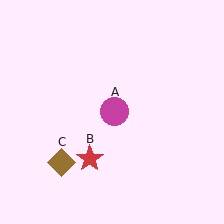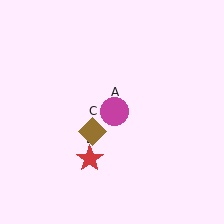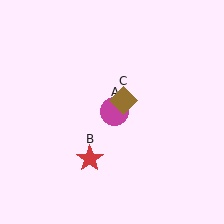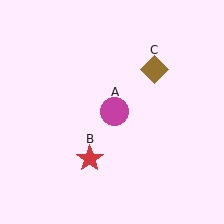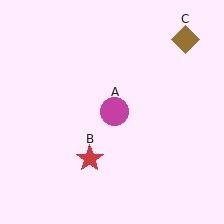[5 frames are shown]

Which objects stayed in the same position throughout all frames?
Magenta circle (object A) and red star (object B) remained stationary.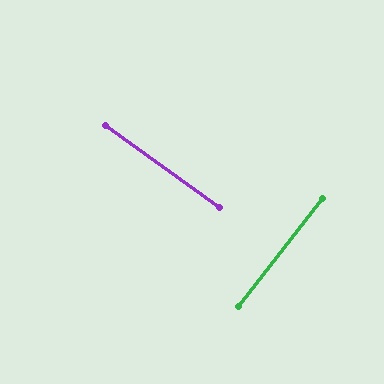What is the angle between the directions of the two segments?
Approximately 88 degrees.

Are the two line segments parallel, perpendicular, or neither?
Perpendicular — they meet at approximately 88°.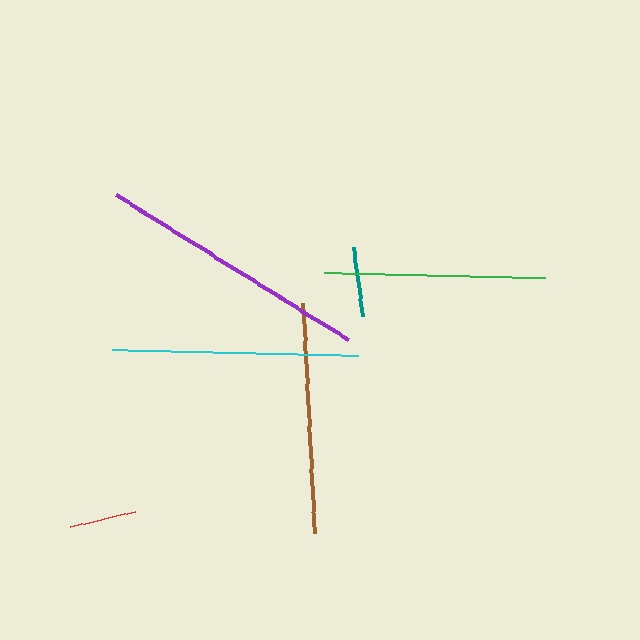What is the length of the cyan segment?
The cyan segment is approximately 246 pixels long.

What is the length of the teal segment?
The teal segment is approximately 69 pixels long.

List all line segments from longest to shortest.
From longest to shortest: purple, cyan, brown, green, teal, red.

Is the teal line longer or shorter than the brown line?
The brown line is longer than the teal line.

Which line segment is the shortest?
The red line is the shortest at approximately 68 pixels.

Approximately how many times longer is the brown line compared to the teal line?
The brown line is approximately 3.3 times the length of the teal line.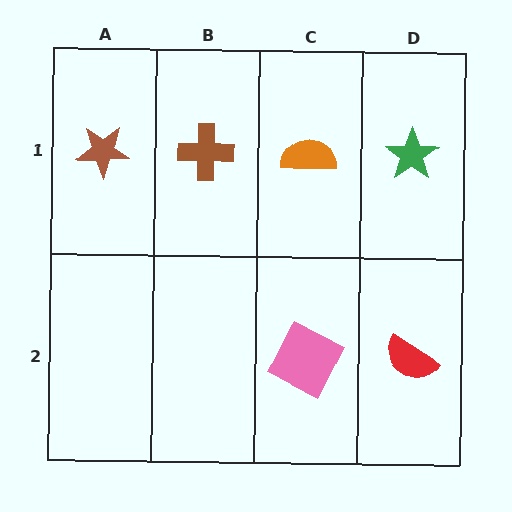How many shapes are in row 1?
4 shapes.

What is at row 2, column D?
A red semicircle.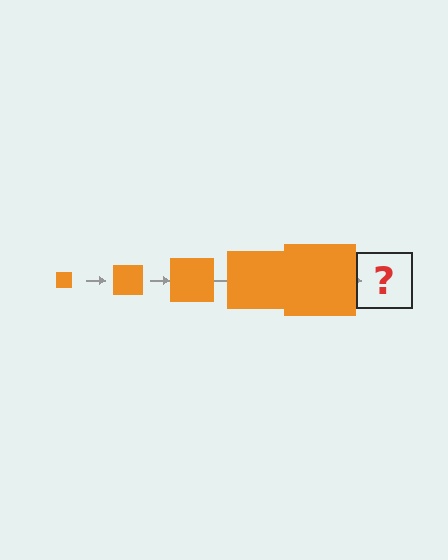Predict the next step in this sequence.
The next step is an orange square, larger than the previous one.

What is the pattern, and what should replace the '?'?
The pattern is that the square gets progressively larger each step. The '?' should be an orange square, larger than the previous one.